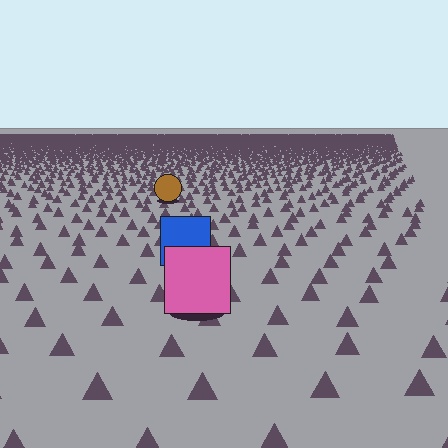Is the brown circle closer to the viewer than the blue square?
No. The blue square is closer — you can tell from the texture gradient: the ground texture is coarser near it.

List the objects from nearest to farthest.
From nearest to farthest: the pink square, the blue square, the brown circle.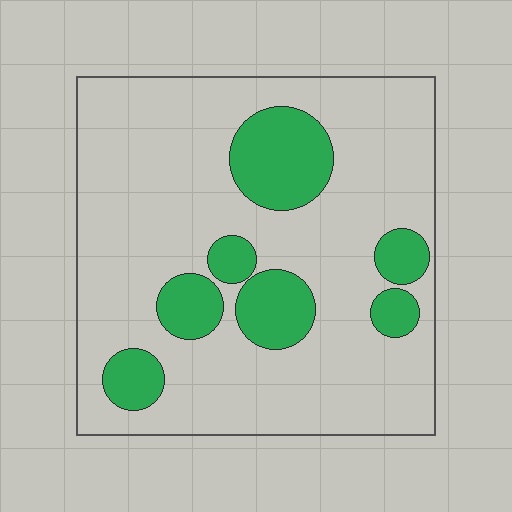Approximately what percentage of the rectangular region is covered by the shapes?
Approximately 20%.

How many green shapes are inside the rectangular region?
7.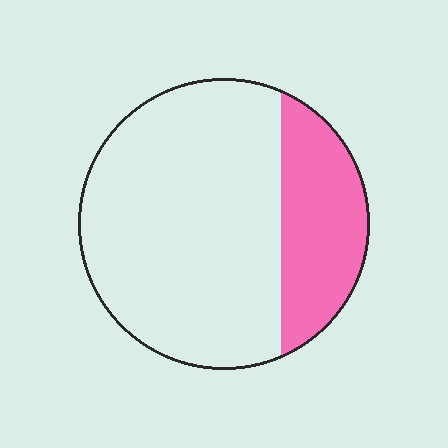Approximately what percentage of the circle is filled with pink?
Approximately 25%.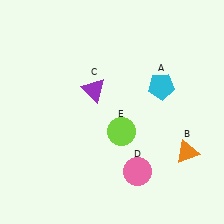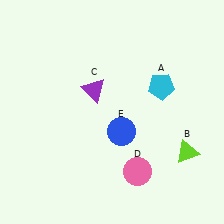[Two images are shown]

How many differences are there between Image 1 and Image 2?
There are 2 differences between the two images.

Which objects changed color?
B changed from orange to lime. E changed from lime to blue.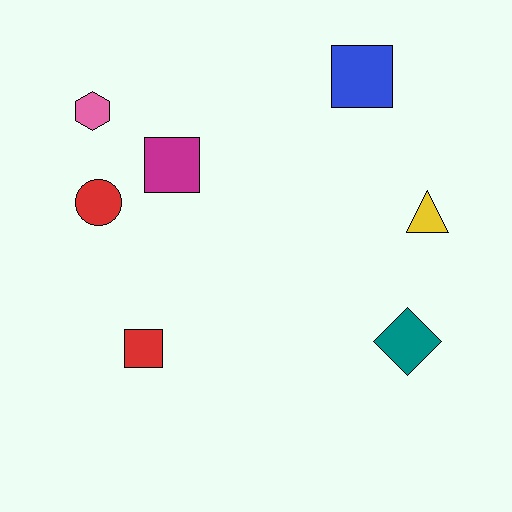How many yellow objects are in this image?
There is 1 yellow object.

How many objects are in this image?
There are 7 objects.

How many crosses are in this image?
There are no crosses.